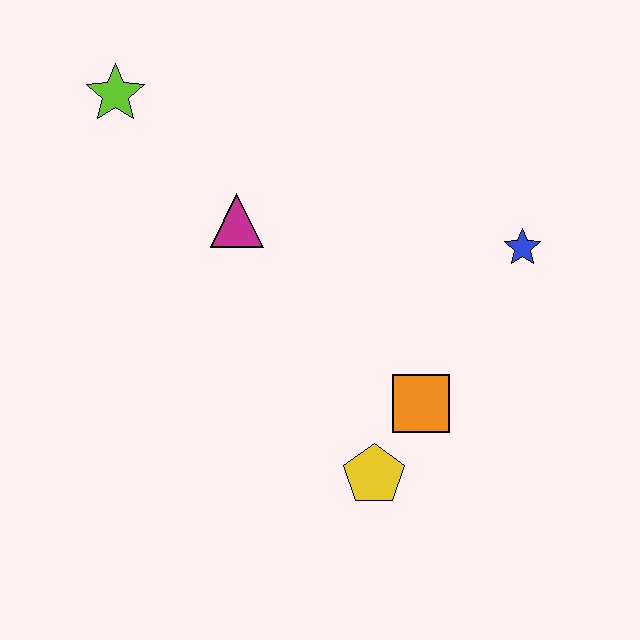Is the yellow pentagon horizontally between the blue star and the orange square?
No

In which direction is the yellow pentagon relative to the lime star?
The yellow pentagon is below the lime star.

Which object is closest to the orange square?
The yellow pentagon is closest to the orange square.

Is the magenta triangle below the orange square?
No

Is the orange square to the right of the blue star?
No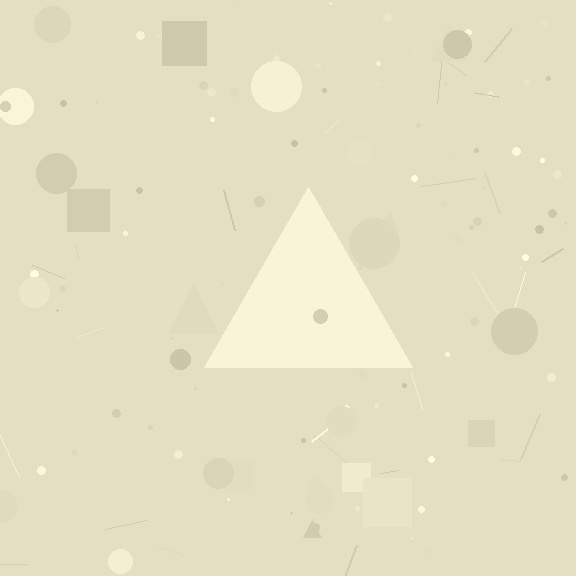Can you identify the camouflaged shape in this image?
The camouflaged shape is a triangle.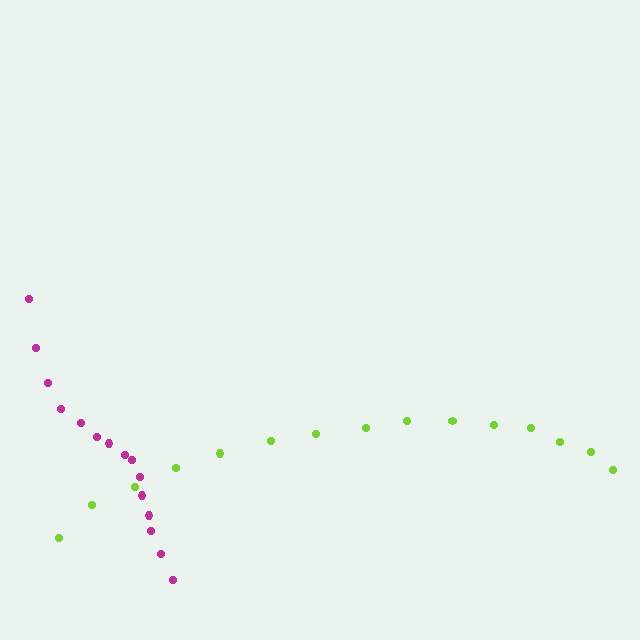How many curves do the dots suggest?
There are 2 distinct paths.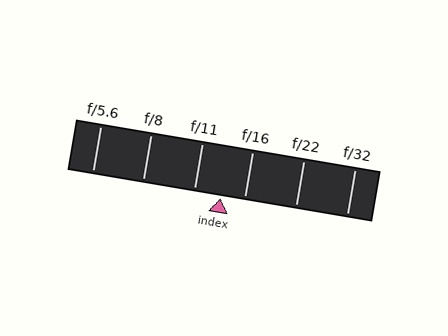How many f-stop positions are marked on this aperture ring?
There are 6 f-stop positions marked.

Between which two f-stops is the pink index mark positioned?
The index mark is between f/11 and f/16.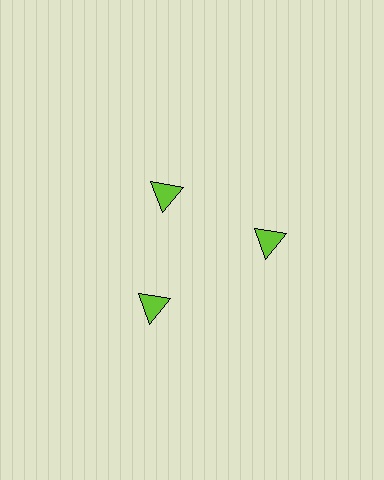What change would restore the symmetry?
The symmetry would be restored by moving it outward, back onto the ring so that all 3 triangles sit at equal angles and equal distance from the center.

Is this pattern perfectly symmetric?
No. The 3 lime triangles are arranged in a ring, but one element near the 11 o'clock position is pulled inward toward the center, breaking the 3-fold rotational symmetry.